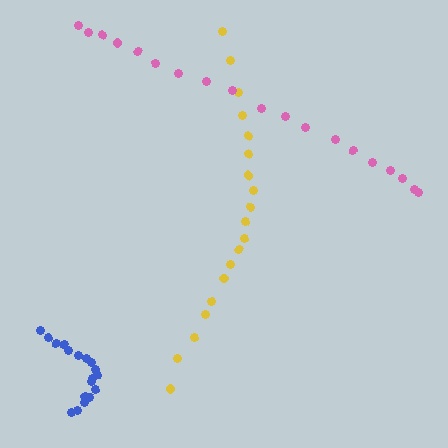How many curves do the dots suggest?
There are 3 distinct paths.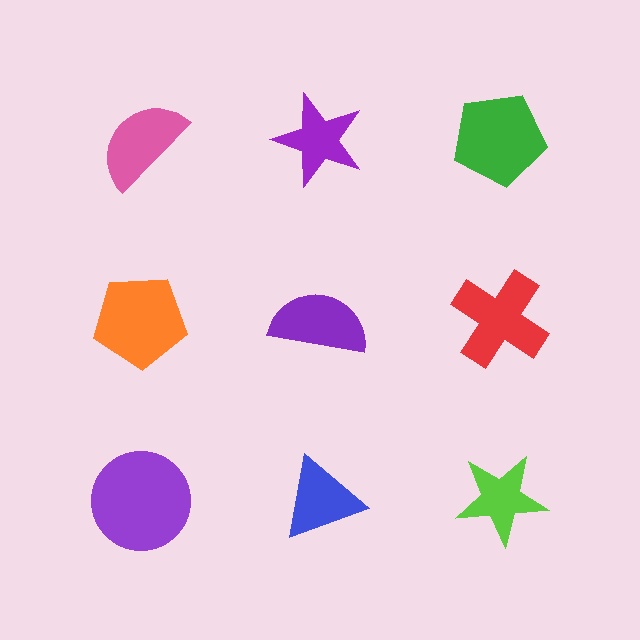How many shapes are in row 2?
3 shapes.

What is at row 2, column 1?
An orange pentagon.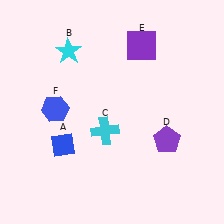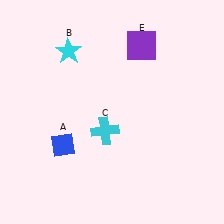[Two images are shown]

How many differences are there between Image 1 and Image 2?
There are 2 differences between the two images.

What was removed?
The purple pentagon (D), the blue hexagon (F) were removed in Image 2.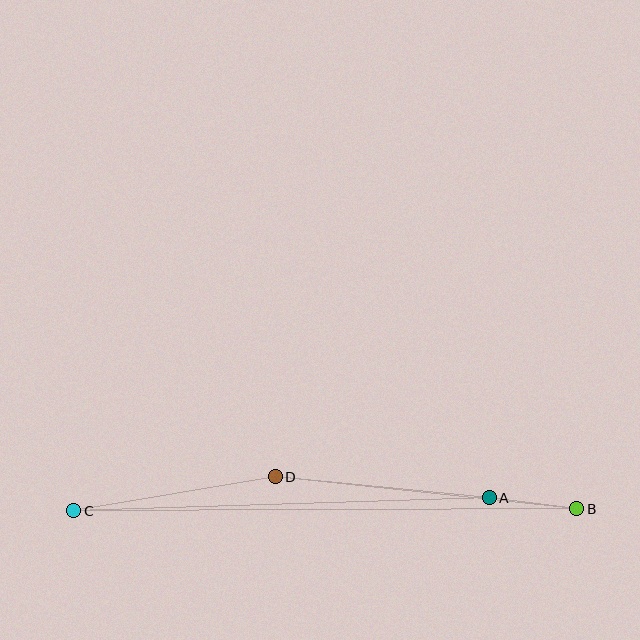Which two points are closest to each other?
Points A and B are closest to each other.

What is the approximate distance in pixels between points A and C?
The distance between A and C is approximately 416 pixels.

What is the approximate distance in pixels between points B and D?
The distance between B and D is approximately 303 pixels.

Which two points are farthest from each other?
Points B and C are farthest from each other.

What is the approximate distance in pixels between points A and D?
The distance between A and D is approximately 215 pixels.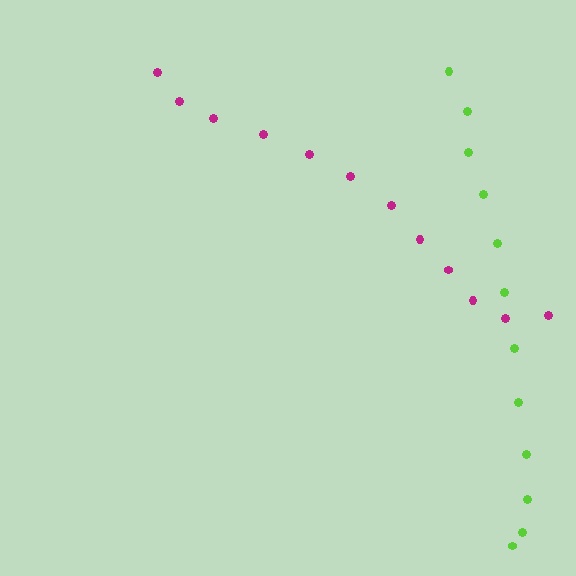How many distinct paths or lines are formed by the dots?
There are 2 distinct paths.